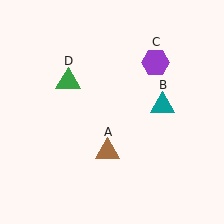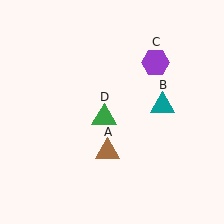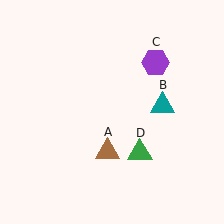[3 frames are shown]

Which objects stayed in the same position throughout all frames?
Brown triangle (object A) and teal triangle (object B) and purple hexagon (object C) remained stationary.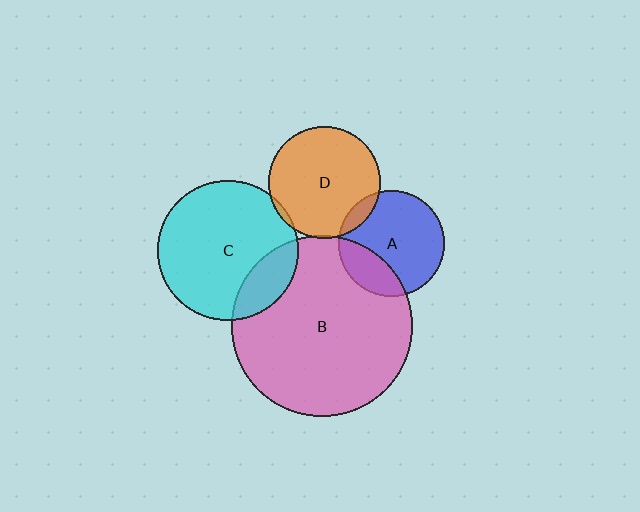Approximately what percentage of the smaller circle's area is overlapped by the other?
Approximately 25%.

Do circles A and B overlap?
Yes.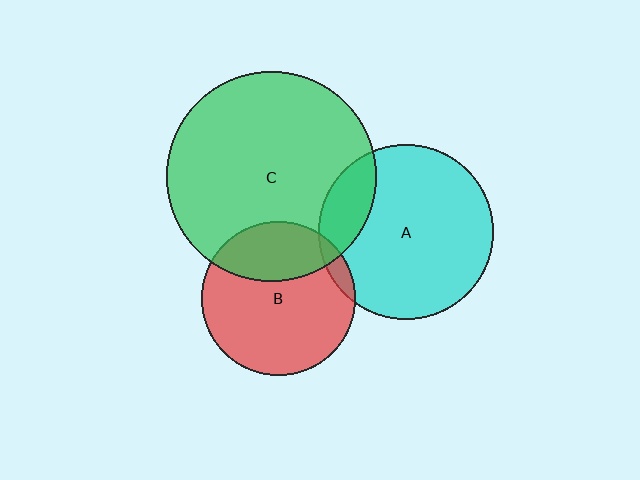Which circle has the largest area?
Circle C (green).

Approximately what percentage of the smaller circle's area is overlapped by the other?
Approximately 30%.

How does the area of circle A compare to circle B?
Approximately 1.3 times.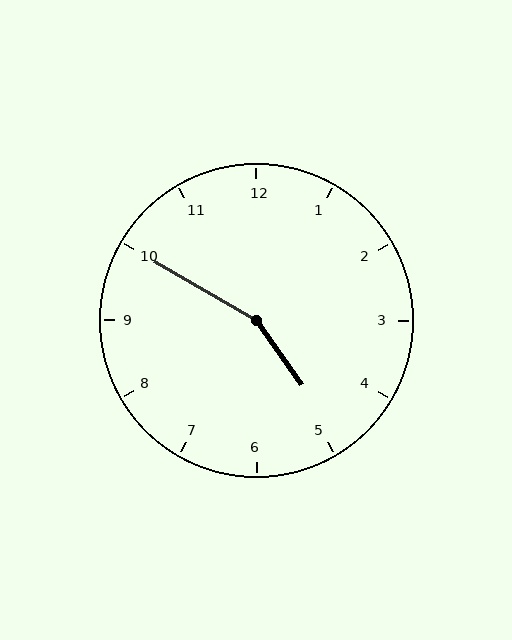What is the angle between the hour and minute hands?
Approximately 155 degrees.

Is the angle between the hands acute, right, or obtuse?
It is obtuse.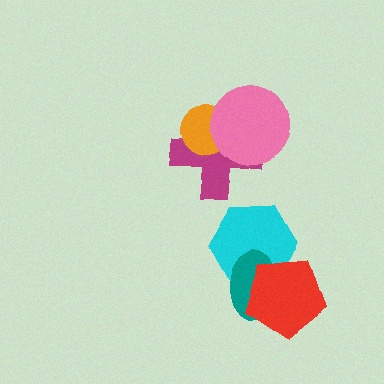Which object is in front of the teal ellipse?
The red pentagon is in front of the teal ellipse.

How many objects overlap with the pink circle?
2 objects overlap with the pink circle.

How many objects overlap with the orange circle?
2 objects overlap with the orange circle.